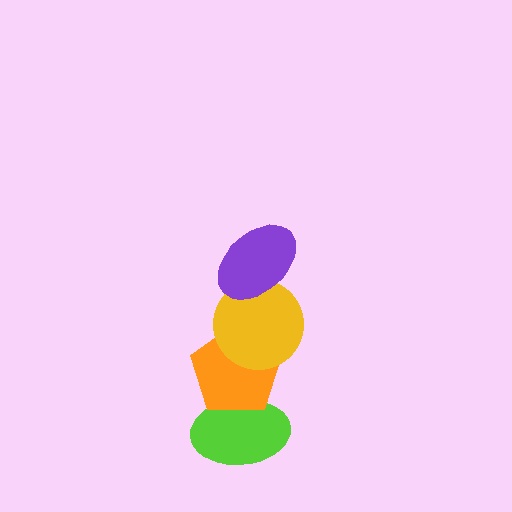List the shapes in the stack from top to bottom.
From top to bottom: the purple ellipse, the yellow circle, the orange pentagon, the lime ellipse.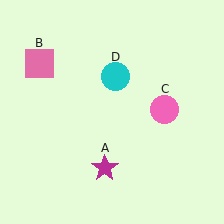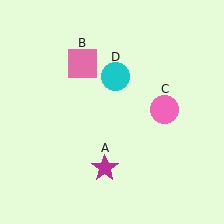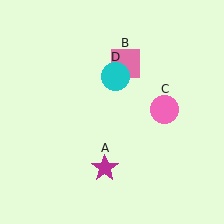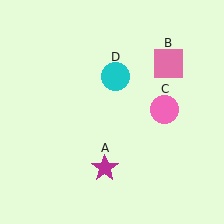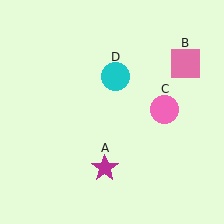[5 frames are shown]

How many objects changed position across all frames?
1 object changed position: pink square (object B).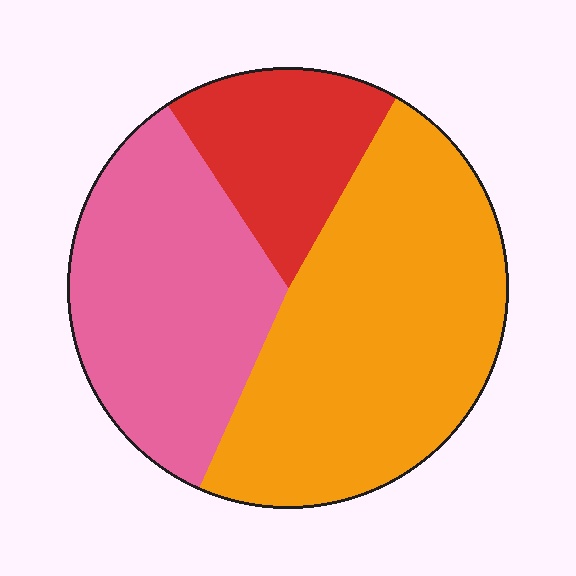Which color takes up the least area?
Red, at roughly 20%.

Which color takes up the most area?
Orange, at roughly 50%.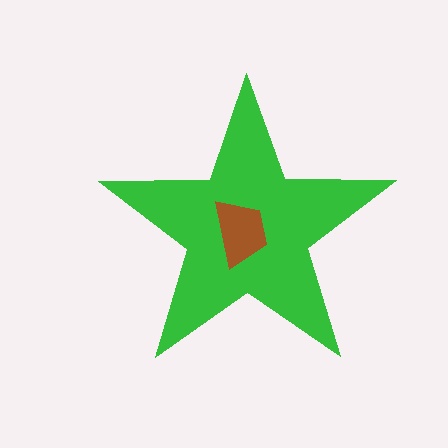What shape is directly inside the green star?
The brown trapezoid.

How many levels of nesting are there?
2.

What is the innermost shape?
The brown trapezoid.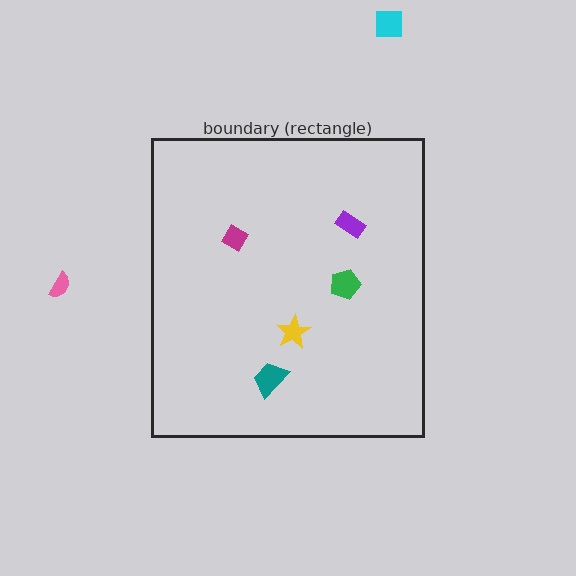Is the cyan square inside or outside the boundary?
Outside.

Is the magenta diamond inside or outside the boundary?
Inside.